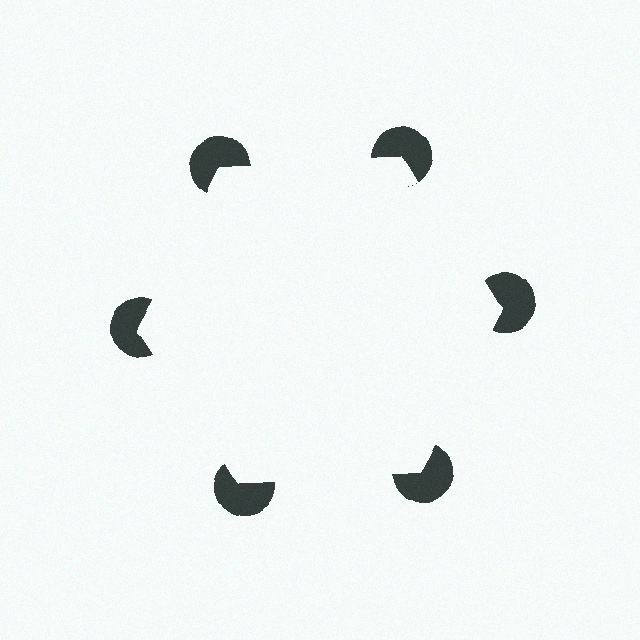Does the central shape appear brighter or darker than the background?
It typically appears slightly brighter than the background, even though no actual brightness change is drawn.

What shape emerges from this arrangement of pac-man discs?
An illusory hexagon — its edges are inferred from the aligned wedge cuts in the pac-man discs, not physically drawn.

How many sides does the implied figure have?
6 sides.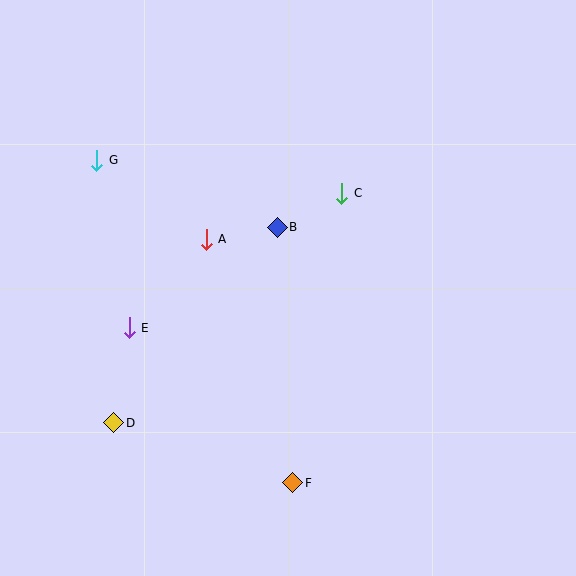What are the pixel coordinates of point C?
Point C is at (342, 193).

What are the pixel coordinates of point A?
Point A is at (206, 239).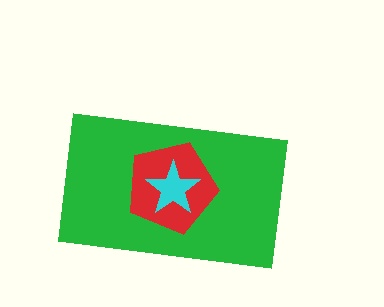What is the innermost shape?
The cyan star.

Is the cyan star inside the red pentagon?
Yes.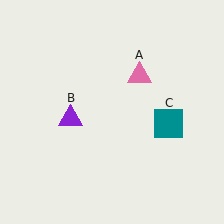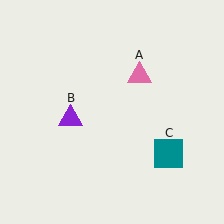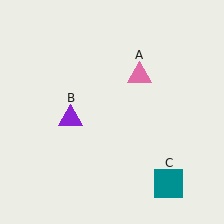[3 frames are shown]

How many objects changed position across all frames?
1 object changed position: teal square (object C).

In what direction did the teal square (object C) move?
The teal square (object C) moved down.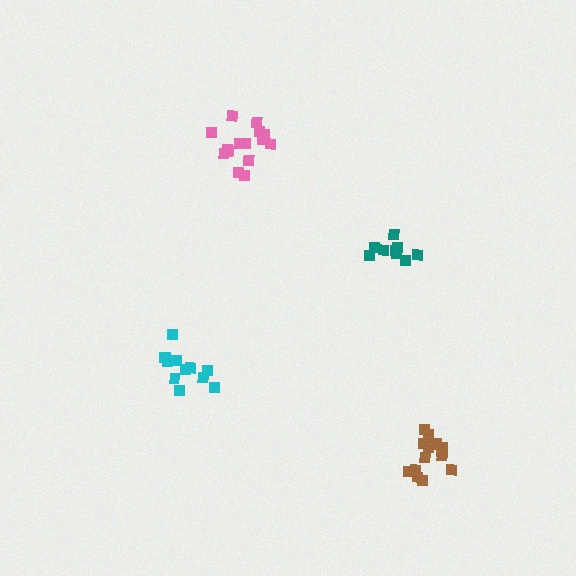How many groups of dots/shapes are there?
There are 4 groups.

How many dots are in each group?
Group 1: 15 dots, Group 2: 12 dots, Group 3: 15 dots, Group 4: 9 dots (51 total).